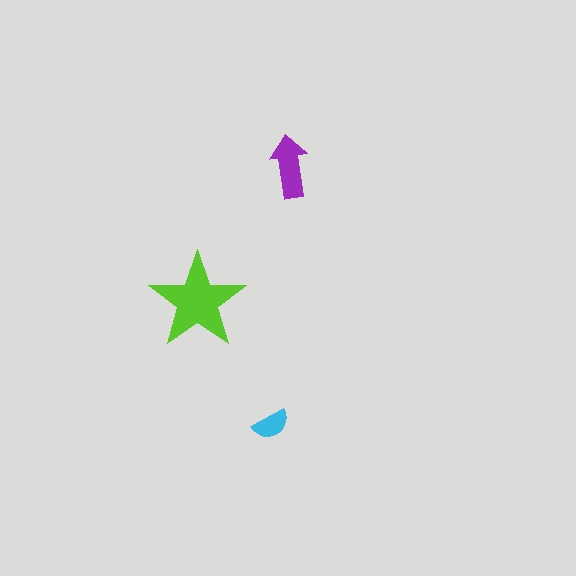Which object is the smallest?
The cyan semicircle.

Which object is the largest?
The lime star.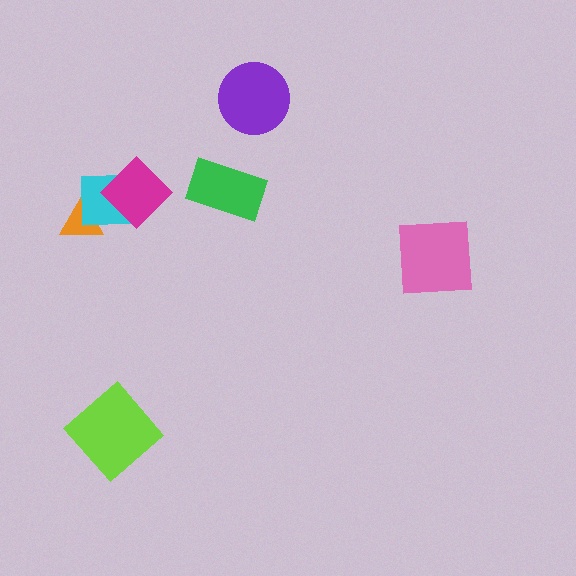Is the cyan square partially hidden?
Yes, it is partially covered by another shape.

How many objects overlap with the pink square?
0 objects overlap with the pink square.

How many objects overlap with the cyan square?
2 objects overlap with the cyan square.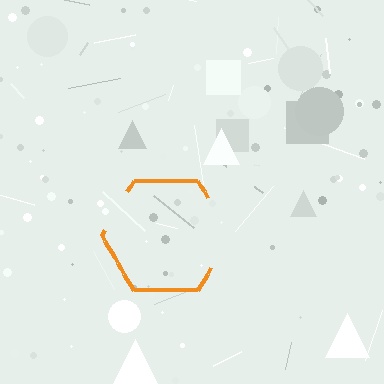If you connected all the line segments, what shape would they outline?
They would outline a hexagon.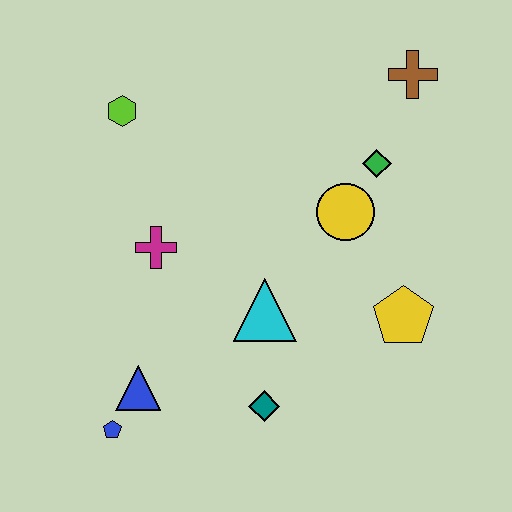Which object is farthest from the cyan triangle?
The brown cross is farthest from the cyan triangle.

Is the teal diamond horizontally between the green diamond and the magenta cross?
Yes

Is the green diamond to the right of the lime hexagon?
Yes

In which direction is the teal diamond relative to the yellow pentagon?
The teal diamond is to the left of the yellow pentagon.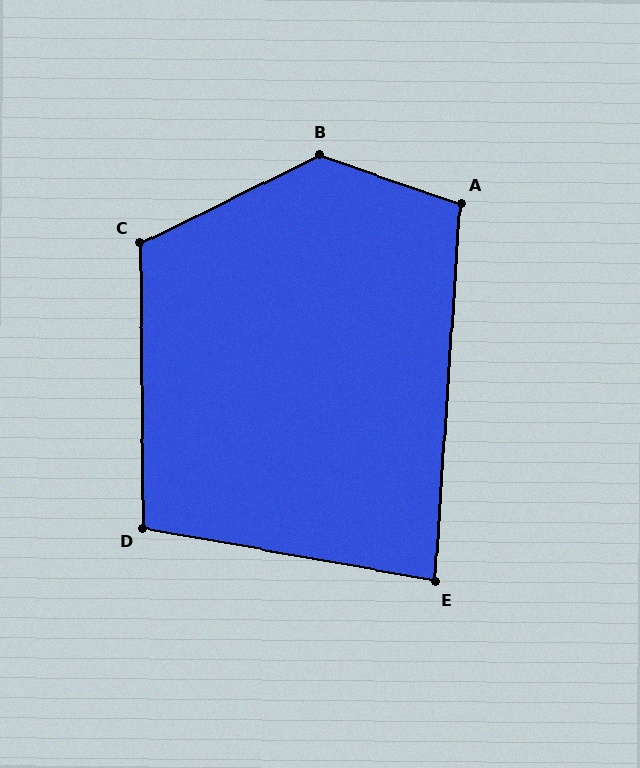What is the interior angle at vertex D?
Approximately 101 degrees (obtuse).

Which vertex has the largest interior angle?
B, at approximately 135 degrees.